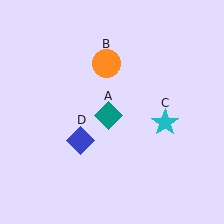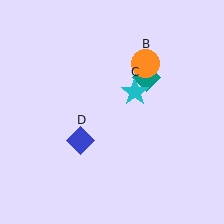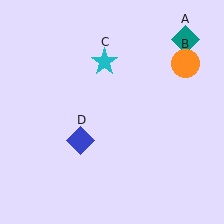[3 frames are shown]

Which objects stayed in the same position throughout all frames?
Blue diamond (object D) remained stationary.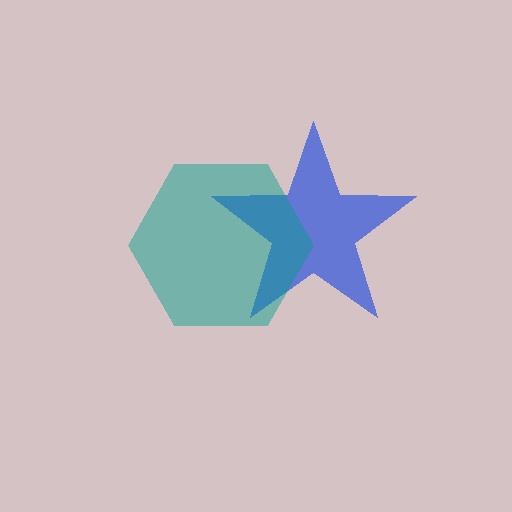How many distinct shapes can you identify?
There are 2 distinct shapes: a blue star, a teal hexagon.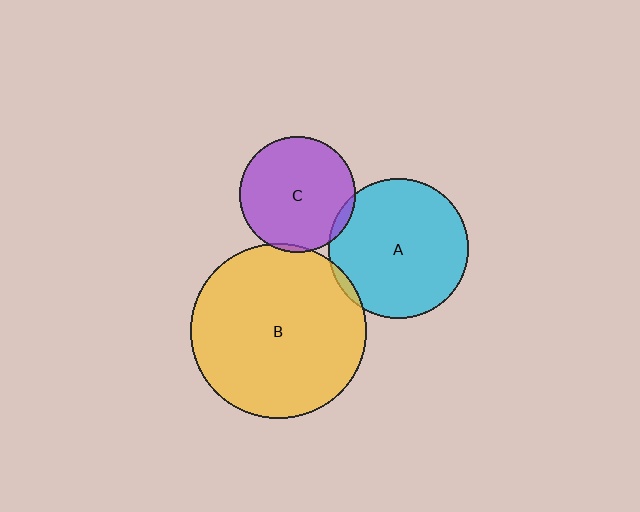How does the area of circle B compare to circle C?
Approximately 2.3 times.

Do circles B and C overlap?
Yes.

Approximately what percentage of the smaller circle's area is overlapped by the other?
Approximately 5%.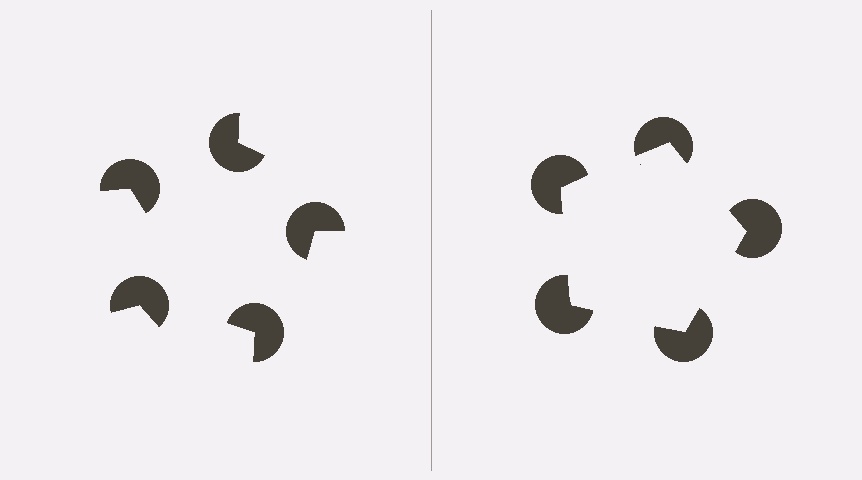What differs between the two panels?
The pac-man discs are positioned identically on both sides; only the wedge orientations differ. On the right they align to a pentagon; on the left they are misaligned.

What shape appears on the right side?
An illusory pentagon.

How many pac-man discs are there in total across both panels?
10 — 5 on each side.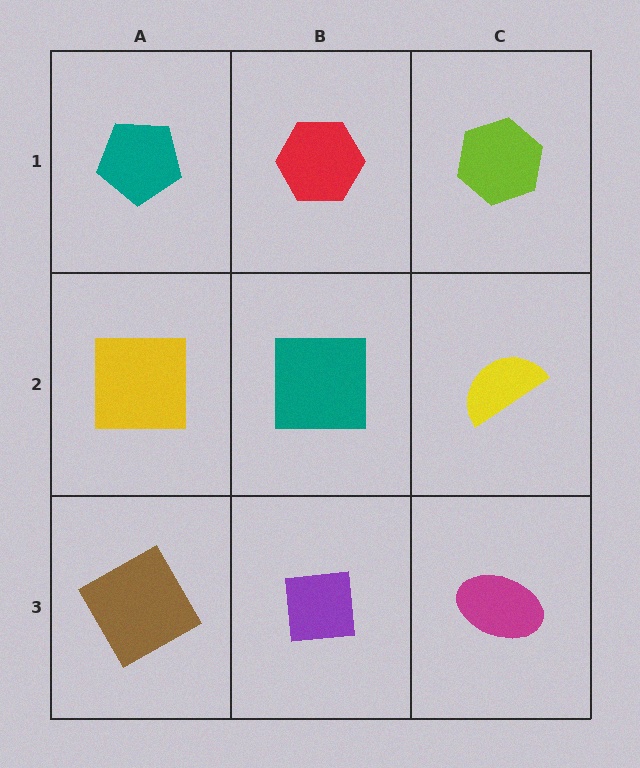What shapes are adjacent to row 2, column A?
A teal pentagon (row 1, column A), a brown square (row 3, column A), a teal square (row 2, column B).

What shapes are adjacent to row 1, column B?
A teal square (row 2, column B), a teal pentagon (row 1, column A), a lime hexagon (row 1, column C).